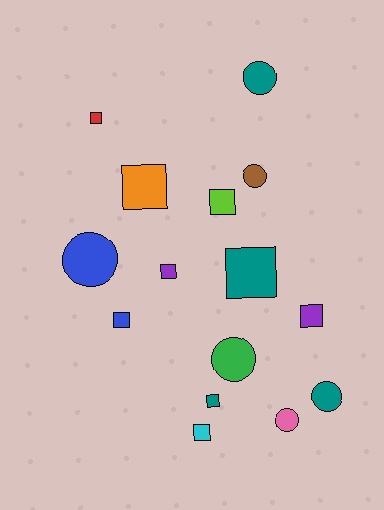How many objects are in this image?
There are 15 objects.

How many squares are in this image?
There are 9 squares.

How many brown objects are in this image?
There is 1 brown object.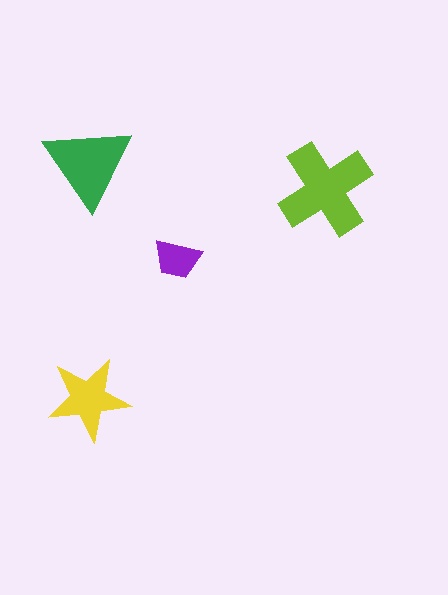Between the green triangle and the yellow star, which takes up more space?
The green triangle.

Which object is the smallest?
The purple trapezoid.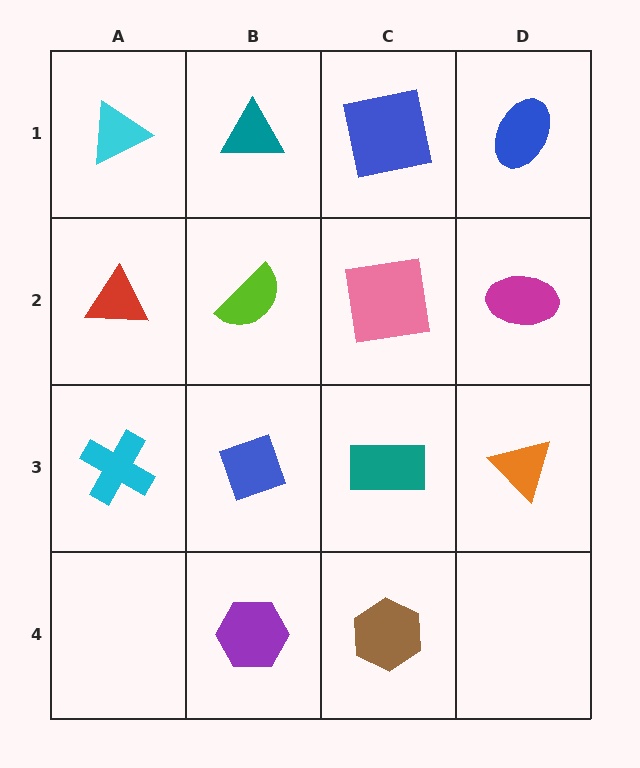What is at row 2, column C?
A pink square.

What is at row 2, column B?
A lime semicircle.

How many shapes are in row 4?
2 shapes.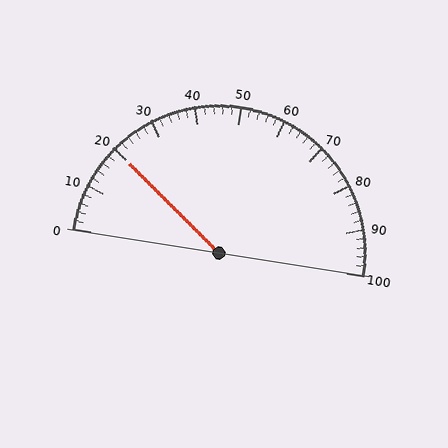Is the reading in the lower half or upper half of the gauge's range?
The reading is in the lower half of the range (0 to 100).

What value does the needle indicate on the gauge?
The needle indicates approximately 20.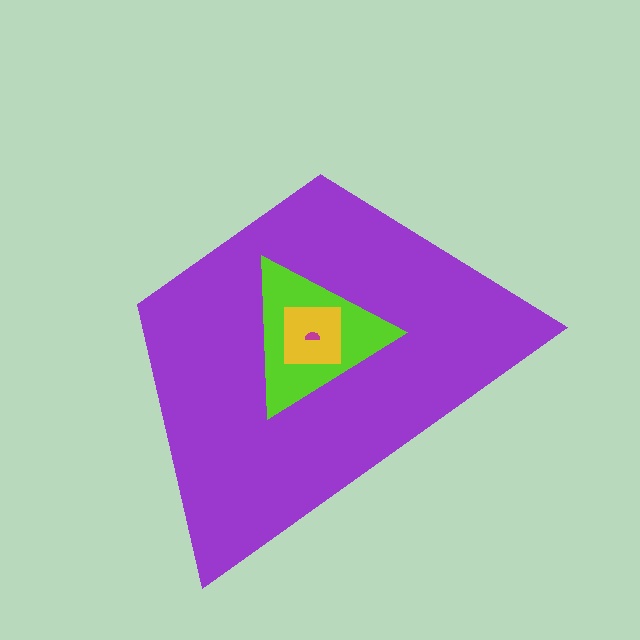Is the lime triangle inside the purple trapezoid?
Yes.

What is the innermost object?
The magenta semicircle.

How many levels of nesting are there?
4.